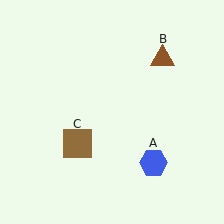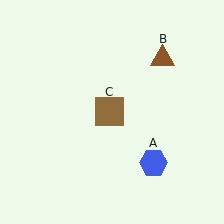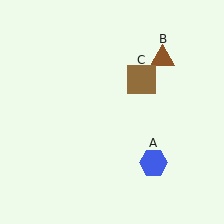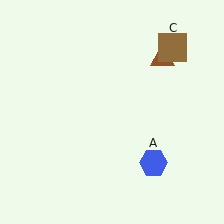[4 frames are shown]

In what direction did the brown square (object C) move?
The brown square (object C) moved up and to the right.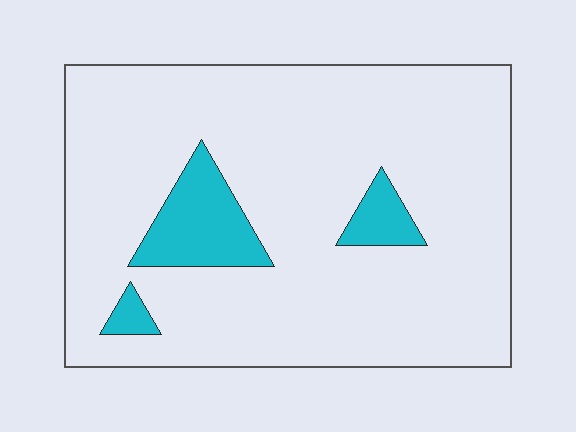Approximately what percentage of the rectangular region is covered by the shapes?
Approximately 10%.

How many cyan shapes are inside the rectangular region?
3.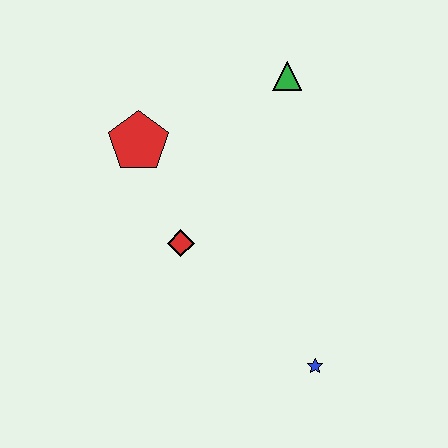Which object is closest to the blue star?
The red diamond is closest to the blue star.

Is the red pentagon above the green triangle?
No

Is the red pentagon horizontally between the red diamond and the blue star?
No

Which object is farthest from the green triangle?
The blue star is farthest from the green triangle.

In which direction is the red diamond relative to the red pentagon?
The red diamond is below the red pentagon.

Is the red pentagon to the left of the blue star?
Yes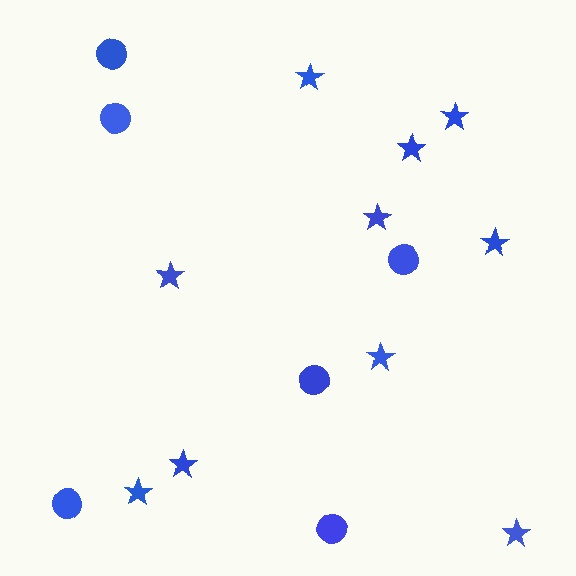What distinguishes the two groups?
There are 2 groups: one group of circles (6) and one group of stars (10).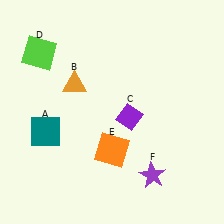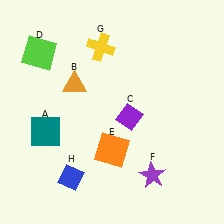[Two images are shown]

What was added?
A yellow cross (G), a blue diamond (H) were added in Image 2.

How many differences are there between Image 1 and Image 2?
There are 2 differences between the two images.